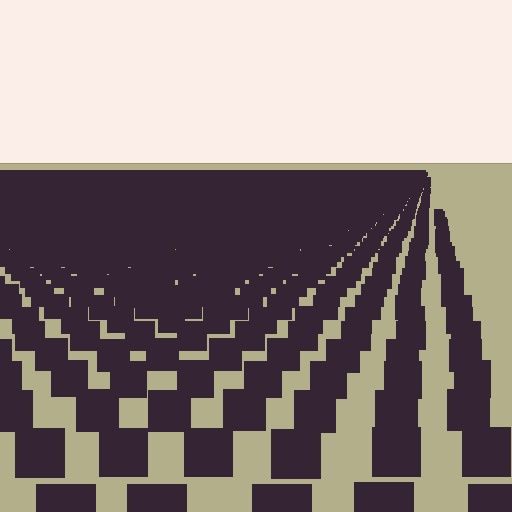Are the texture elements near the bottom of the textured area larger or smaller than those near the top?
Larger. Near the bottom, elements are closer to the viewer and appear at a bigger on-screen size.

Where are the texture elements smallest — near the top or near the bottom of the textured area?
Near the top.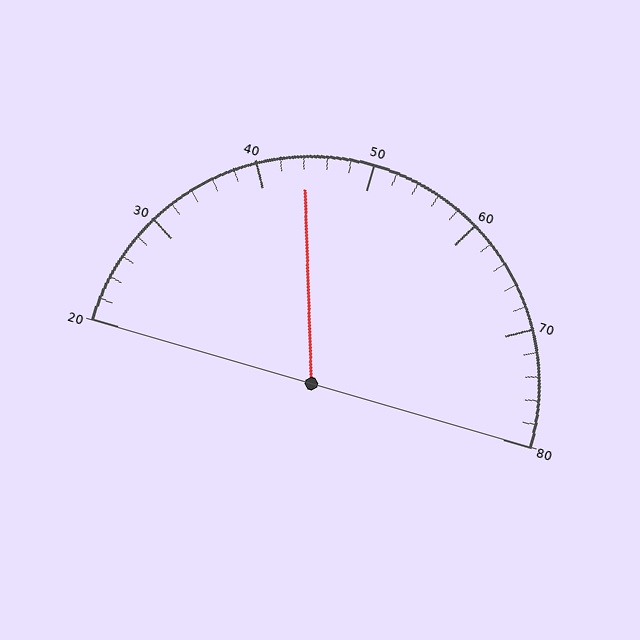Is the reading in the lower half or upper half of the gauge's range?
The reading is in the lower half of the range (20 to 80).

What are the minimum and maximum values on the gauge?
The gauge ranges from 20 to 80.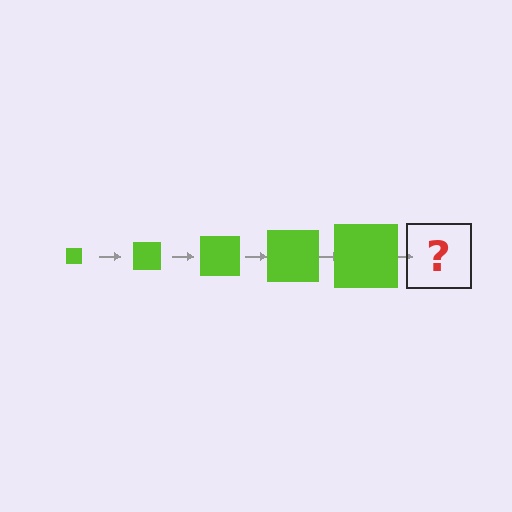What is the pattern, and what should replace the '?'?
The pattern is that the square gets progressively larger each step. The '?' should be a lime square, larger than the previous one.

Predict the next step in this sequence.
The next step is a lime square, larger than the previous one.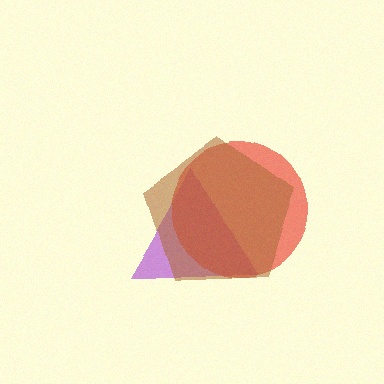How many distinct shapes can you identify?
There are 3 distinct shapes: a purple triangle, a red circle, a brown pentagon.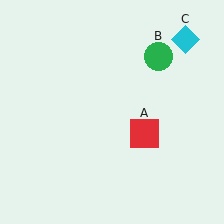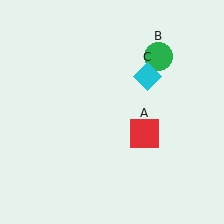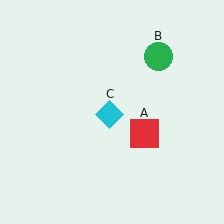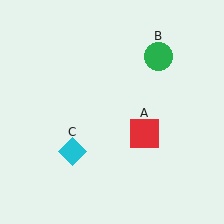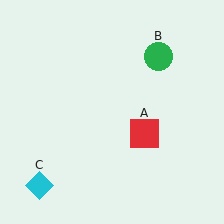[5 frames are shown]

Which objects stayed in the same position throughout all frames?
Red square (object A) and green circle (object B) remained stationary.